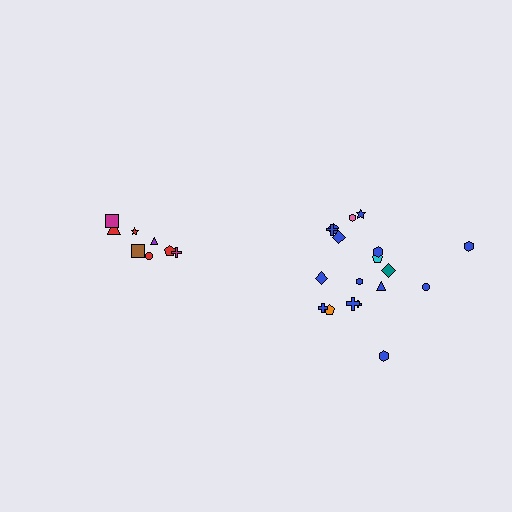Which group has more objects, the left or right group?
The right group.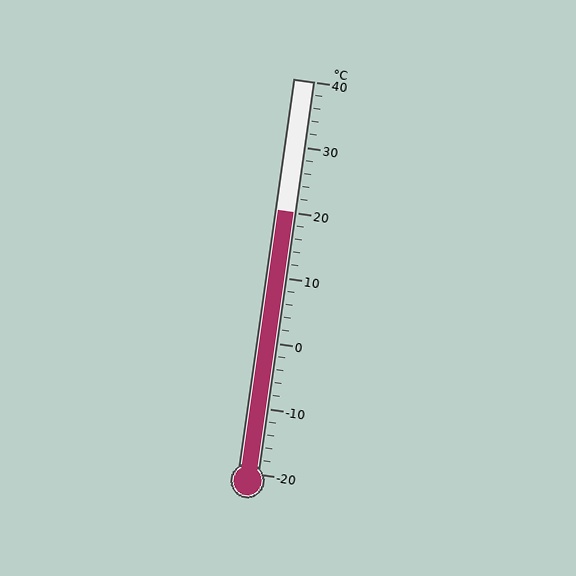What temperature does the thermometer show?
The thermometer shows approximately 20°C.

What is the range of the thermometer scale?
The thermometer scale ranges from -20°C to 40°C.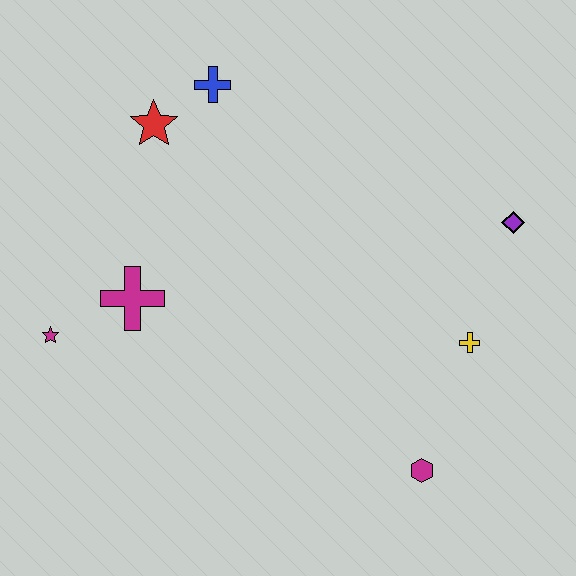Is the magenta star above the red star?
No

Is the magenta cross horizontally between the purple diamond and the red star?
No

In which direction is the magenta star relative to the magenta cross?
The magenta star is to the left of the magenta cross.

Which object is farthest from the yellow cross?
The magenta star is farthest from the yellow cross.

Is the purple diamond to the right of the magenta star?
Yes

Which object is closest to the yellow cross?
The purple diamond is closest to the yellow cross.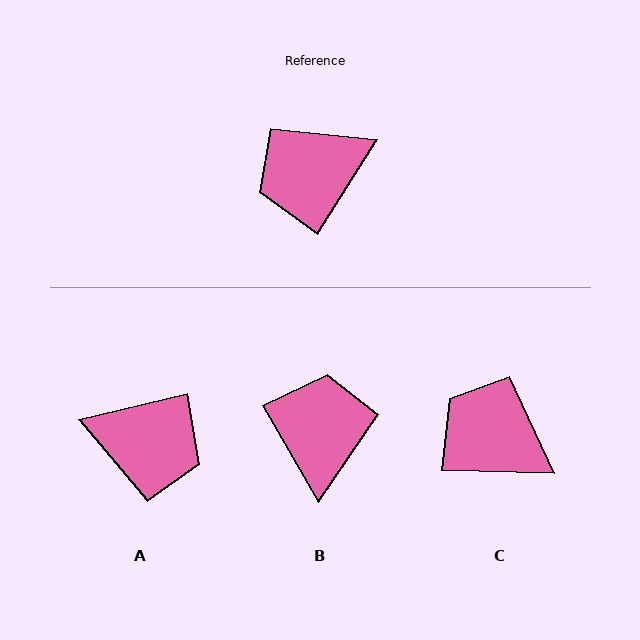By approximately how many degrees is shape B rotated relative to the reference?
Approximately 118 degrees clockwise.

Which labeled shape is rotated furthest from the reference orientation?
A, about 136 degrees away.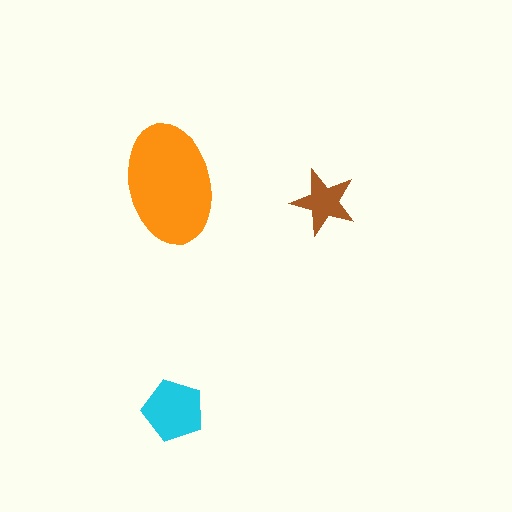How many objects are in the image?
There are 3 objects in the image.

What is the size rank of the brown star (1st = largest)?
3rd.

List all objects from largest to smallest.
The orange ellipse, the cyan pentagon, the brown star.